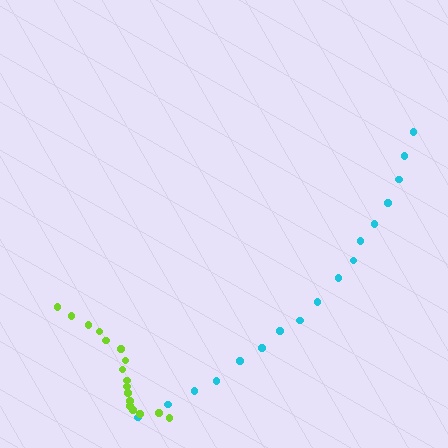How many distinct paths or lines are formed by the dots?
There are 2 distinct paths.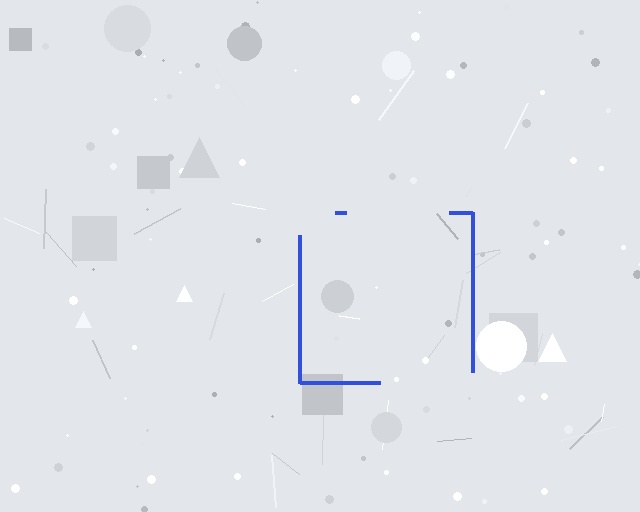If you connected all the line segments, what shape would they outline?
They would outline a square.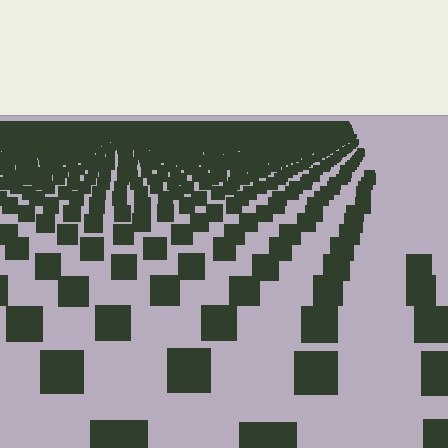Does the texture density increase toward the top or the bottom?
Density increases toward the top.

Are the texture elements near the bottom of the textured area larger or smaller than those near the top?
Larger. Near the bottom, elements are closer to the viewer and appear at a bigger on-screen size.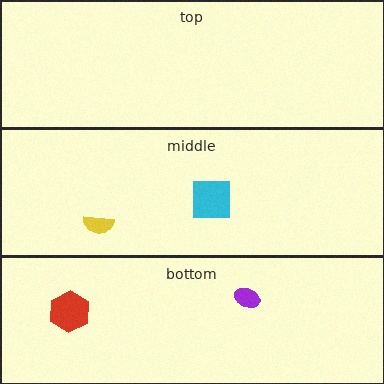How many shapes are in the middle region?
2.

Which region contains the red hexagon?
The bottom region.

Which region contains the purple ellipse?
The bottom region.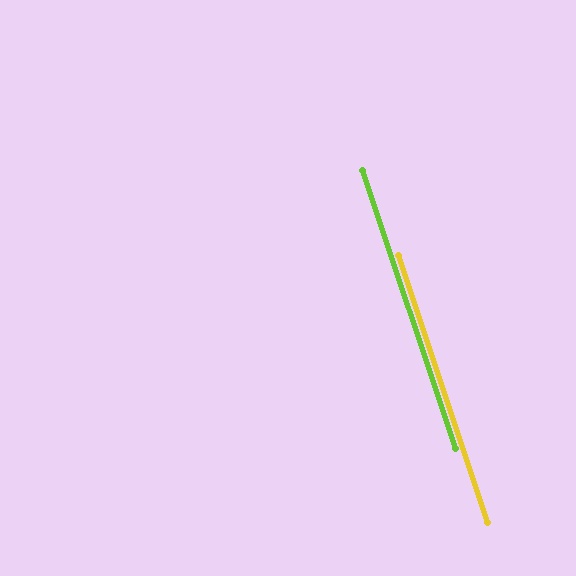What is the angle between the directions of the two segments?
Approximately 0 degrees.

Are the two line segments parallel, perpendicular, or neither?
Parallel — their directions differ by only 0.1°.